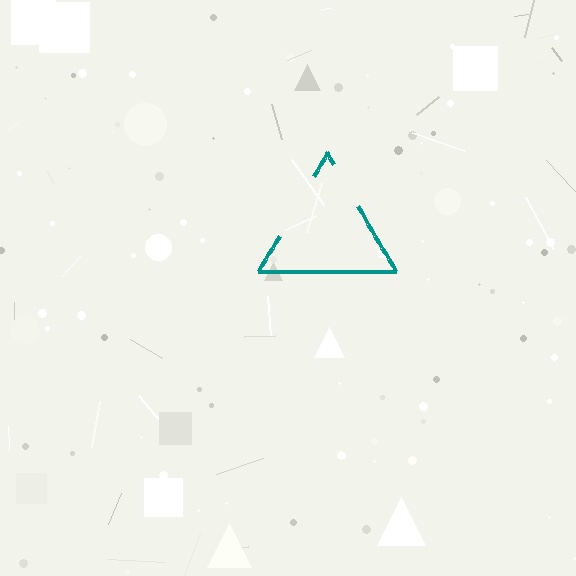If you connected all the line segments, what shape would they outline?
They would outline a triangle.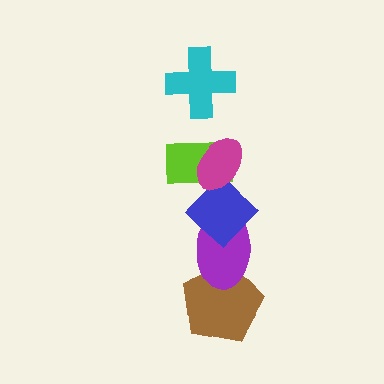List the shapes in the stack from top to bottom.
From top to bottom: the cyan cross, the magenta ellipse, the lime rectangle, the blue diamond, the purple ellipse, the brown pentagon.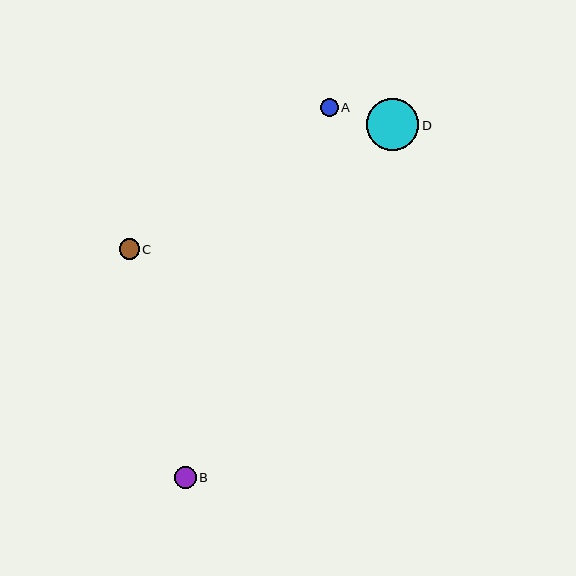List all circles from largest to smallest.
From largest to smallest: D, B, C, A.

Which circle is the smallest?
Circle A is the smallest with a size of approximately 18 pixels.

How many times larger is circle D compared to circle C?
Circle D is approximately 2.6 times the size of circle C.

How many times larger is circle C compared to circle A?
Circle C is approximately 1.1 times the size of circle A.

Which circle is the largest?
Circle D is the largest with a size of approximately 52 pixels.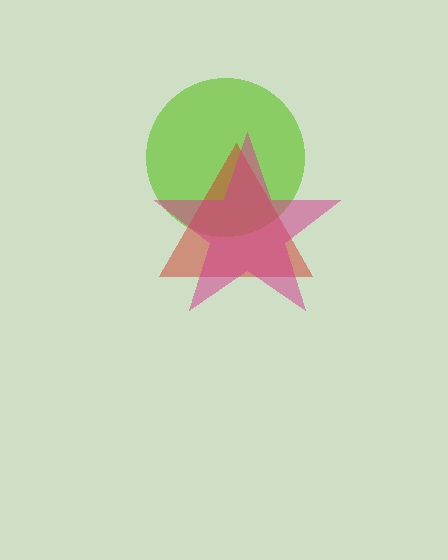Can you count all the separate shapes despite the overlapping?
Yes, there are 3 separate shapes.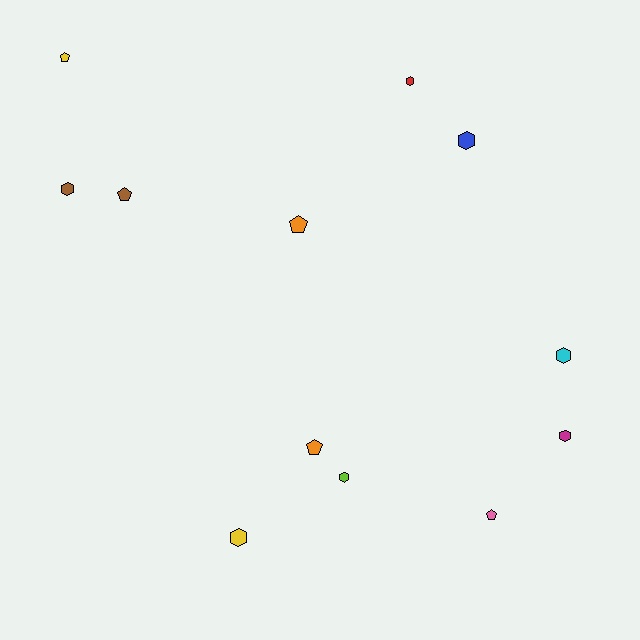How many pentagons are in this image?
There are 5 pentagons.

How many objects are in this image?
There are 12 objects.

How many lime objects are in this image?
There is 1 lime object.